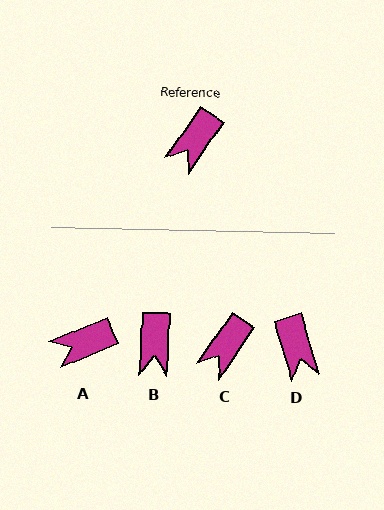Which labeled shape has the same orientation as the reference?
C.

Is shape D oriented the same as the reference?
No, it is off by about 51 degrees.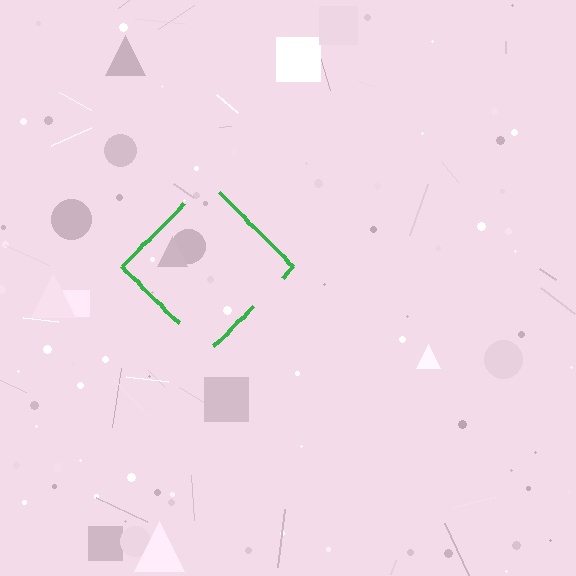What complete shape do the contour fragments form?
The contour fragments form a diamond.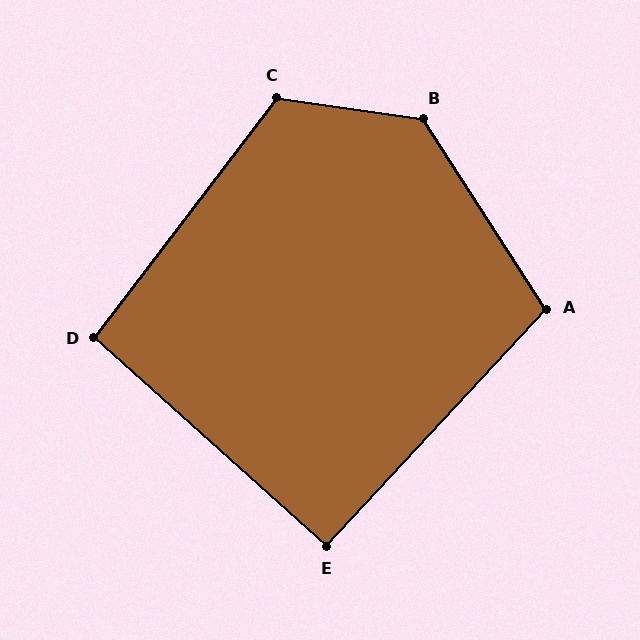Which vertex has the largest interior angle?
B, at approximately 131 degrees.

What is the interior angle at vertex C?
Approximately 119 degrees (obtuse).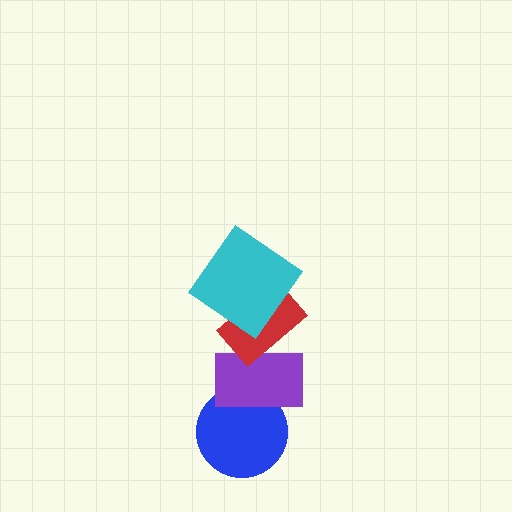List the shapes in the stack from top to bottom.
From top to bottom: the cyan diamond, the red rectangle, the purple rectangle, the blue circle.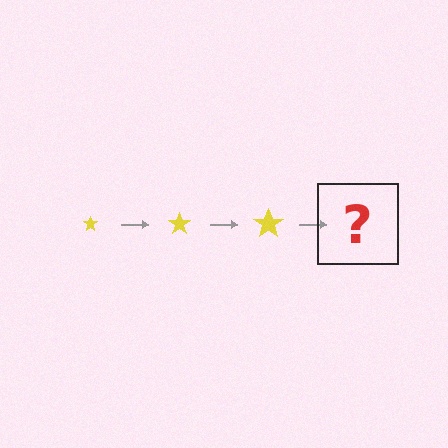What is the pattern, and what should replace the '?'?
The pattern is that the star gets progressively larger each step. The '?' should be a yellow star, larger than the previous one.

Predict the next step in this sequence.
The next step is a yellow star, larger than the previous one.